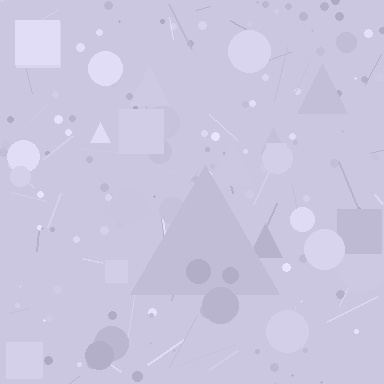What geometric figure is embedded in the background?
A triangle is embedded in the background.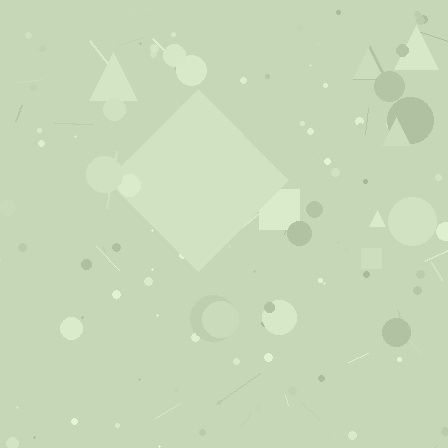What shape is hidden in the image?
A diamond is hidden in the image.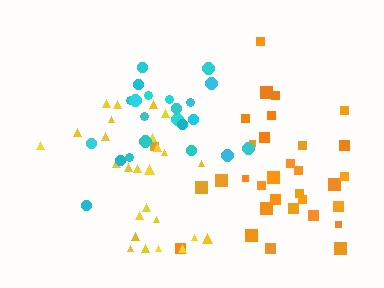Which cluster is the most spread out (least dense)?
Orange.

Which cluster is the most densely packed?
Cyan.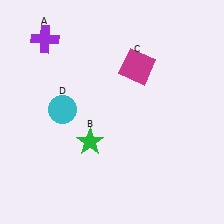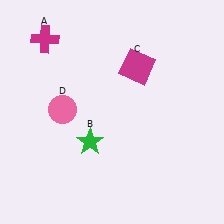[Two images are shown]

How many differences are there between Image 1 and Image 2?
There are 2 differences between the two images.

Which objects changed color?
A changed from purple to magenta. D changed from cyan to pink.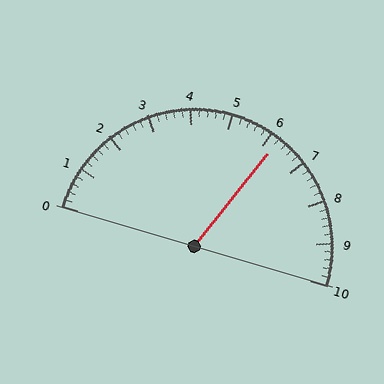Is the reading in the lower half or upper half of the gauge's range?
The reading is in the upper half of the range (0 to 10).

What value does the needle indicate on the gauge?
The needle indicates approximately 6.2.